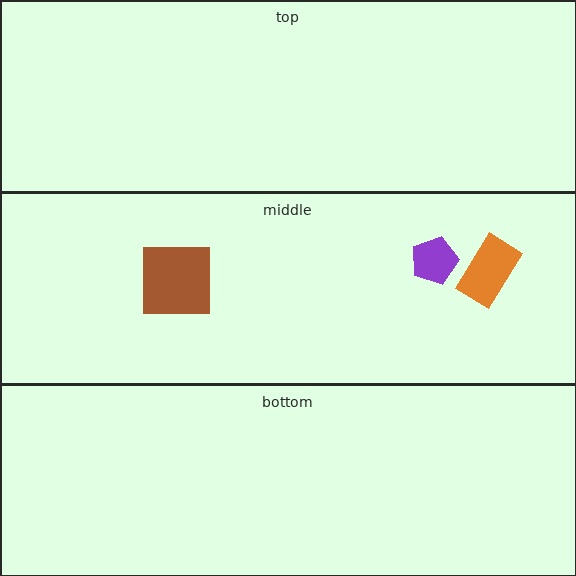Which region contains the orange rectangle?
The middle region.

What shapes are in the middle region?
The brown square, the orange rectangle, the purple pentagon.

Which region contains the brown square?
The middle region.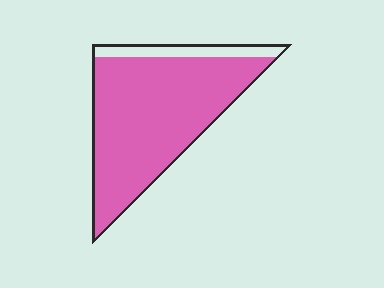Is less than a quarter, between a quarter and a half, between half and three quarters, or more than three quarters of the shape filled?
More than three quarters.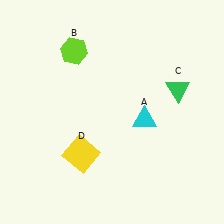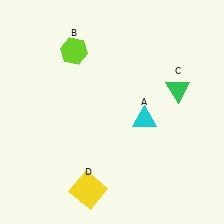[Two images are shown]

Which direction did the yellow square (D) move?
The yellow square (D) moved down.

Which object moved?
The yellow square (D) moved down.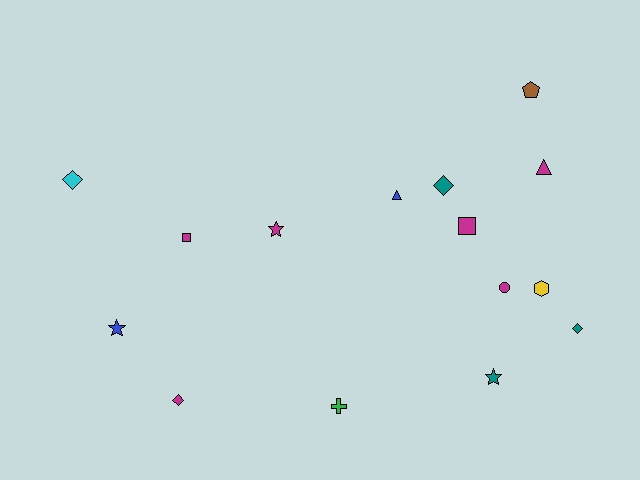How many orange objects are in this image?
There are no orange objects.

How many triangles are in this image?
There are 2 triangles.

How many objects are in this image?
There are 15 objects.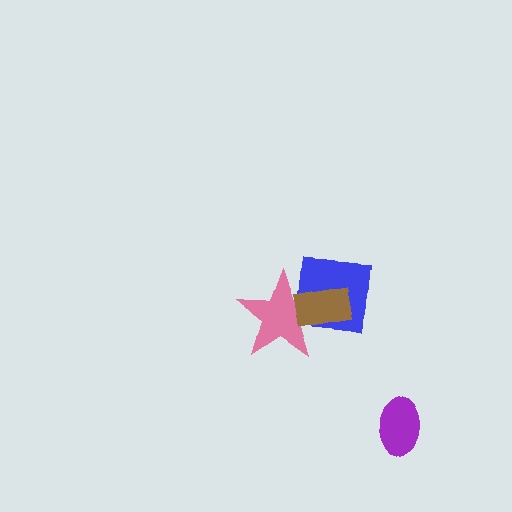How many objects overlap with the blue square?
2 objects overlap with the blue square.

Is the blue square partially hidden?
Yes, it is partially covered by another shape.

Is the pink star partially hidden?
Yes, it is partially covered by another shape.